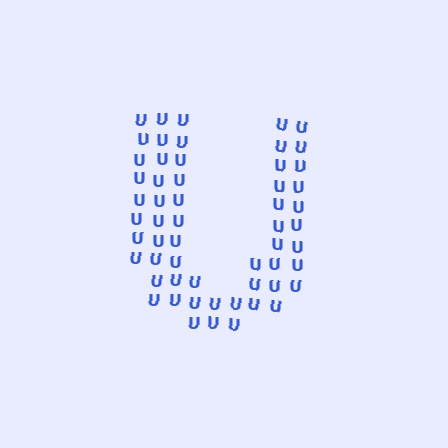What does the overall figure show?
The overall figure shows the letter U.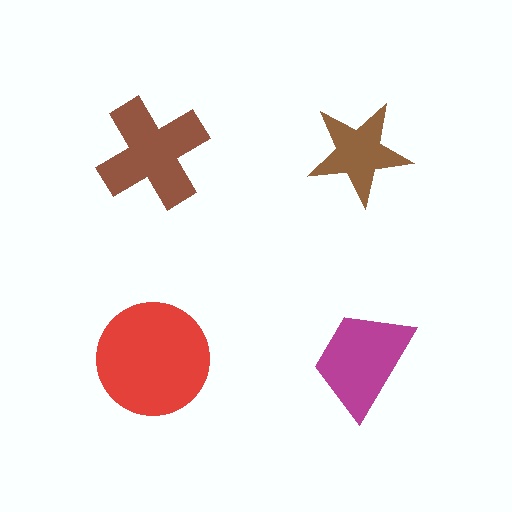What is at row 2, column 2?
A magenta trapezoid.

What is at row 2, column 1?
A red circle.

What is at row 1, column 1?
A brown cross.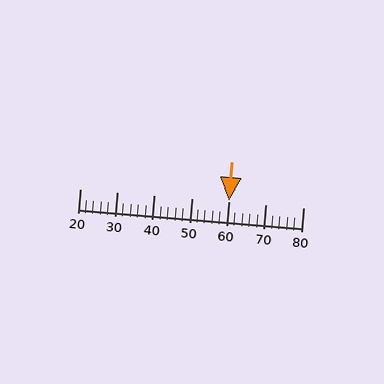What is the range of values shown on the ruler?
The ruler shows values from 20 to 80.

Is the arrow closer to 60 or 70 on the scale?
The arrow is closer to 60.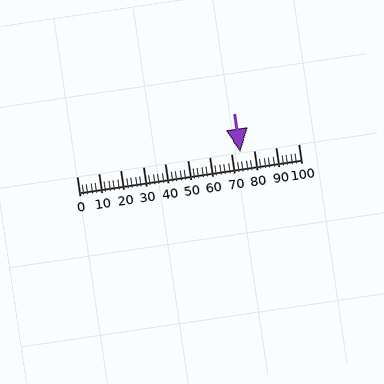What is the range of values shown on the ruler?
The ruler shows values from 0 to 100.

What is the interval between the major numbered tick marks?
The major tick marks are spaced 10 units apart.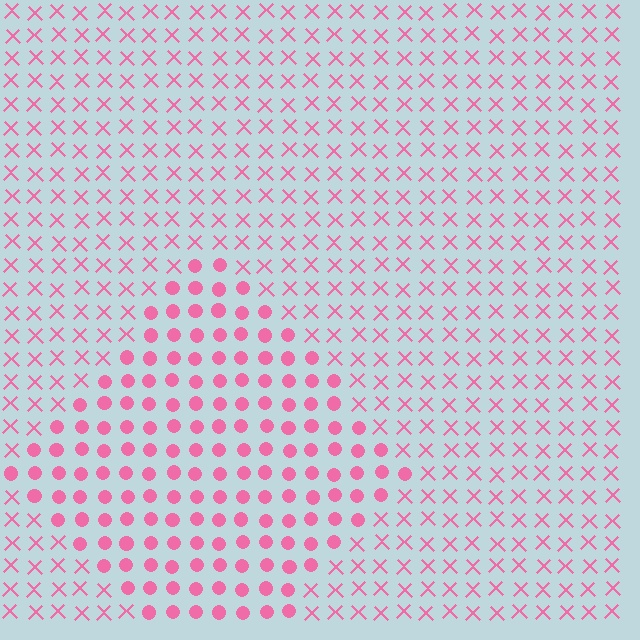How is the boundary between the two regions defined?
The boundary is defined by a change in element shape: circles inside vs. X marks outside. All elements share the same color and spacing.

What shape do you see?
I see a diamond.